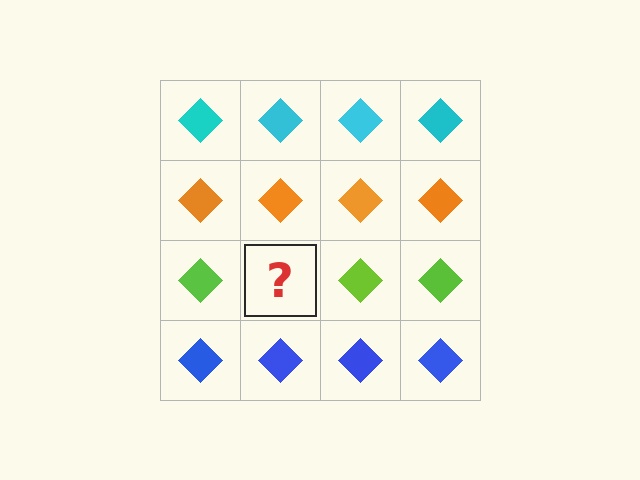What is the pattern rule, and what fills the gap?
The rule is that each row has a consistent color. The gap should be filled with a lime diamond.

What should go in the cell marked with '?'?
The missing cell should contain a lime diamond.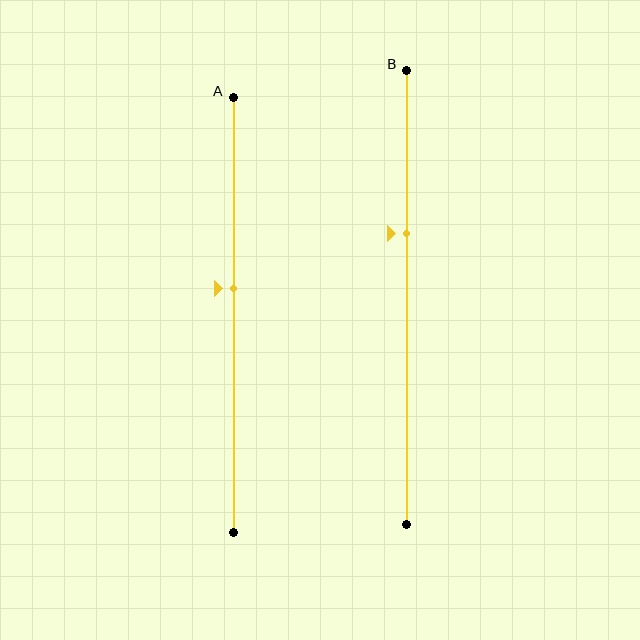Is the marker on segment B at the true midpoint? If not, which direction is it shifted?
No, the marker on segment B is shifted upward by about 14% of the segment length.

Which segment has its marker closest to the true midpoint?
Segment A has its marker closest to the true midpoint.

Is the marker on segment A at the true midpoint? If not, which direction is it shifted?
No, the marker on segment A is shifted upward by about 6% of the segment length.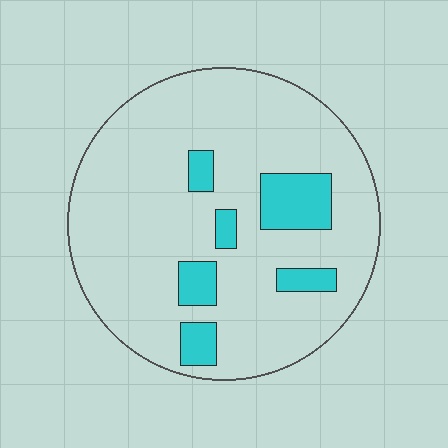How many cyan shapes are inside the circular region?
6.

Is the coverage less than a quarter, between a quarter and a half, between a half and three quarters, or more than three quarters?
Less than a quarter.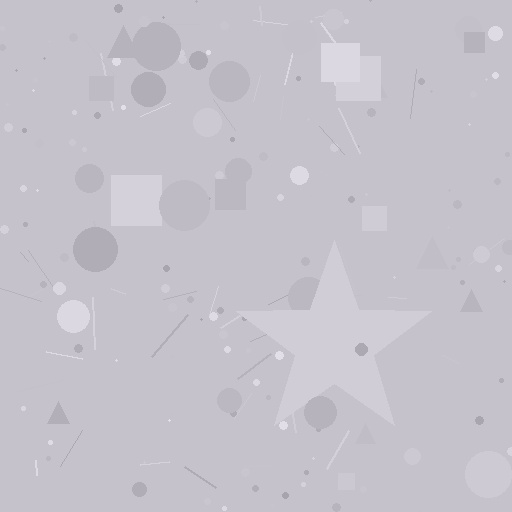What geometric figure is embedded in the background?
A star is embedded in the background.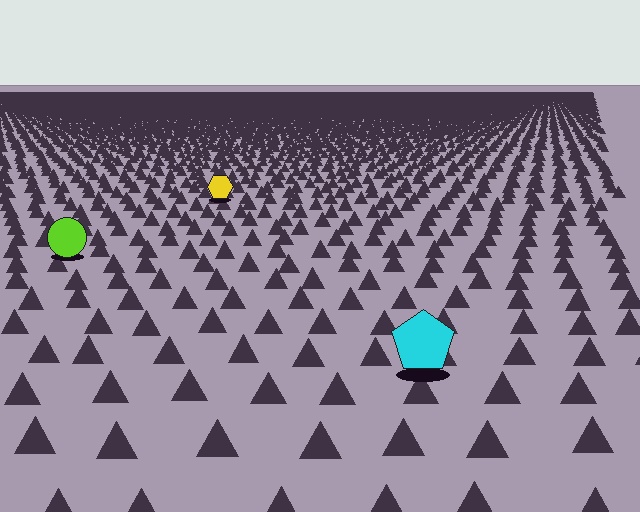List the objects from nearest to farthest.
From nearest to farthest: the cyan pentagon, the lime circle, the yellow hexagon.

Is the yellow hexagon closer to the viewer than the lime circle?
No. The lime circle is closer — you can tell from the texture gradient: the ground texture is coarser near it.